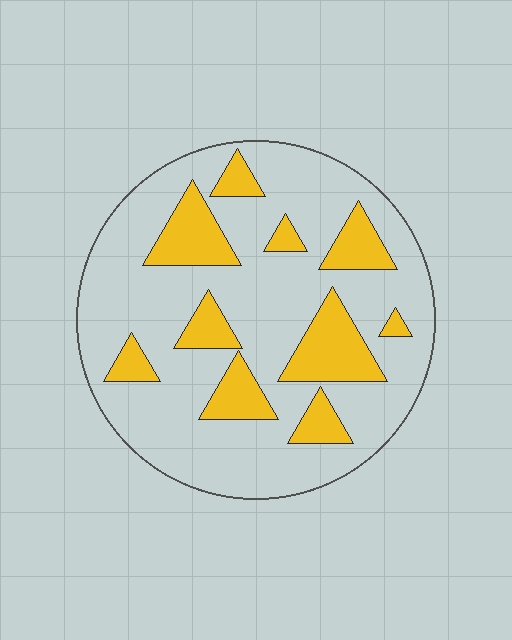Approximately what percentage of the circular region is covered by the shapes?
Approximately 25%.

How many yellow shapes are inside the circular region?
10.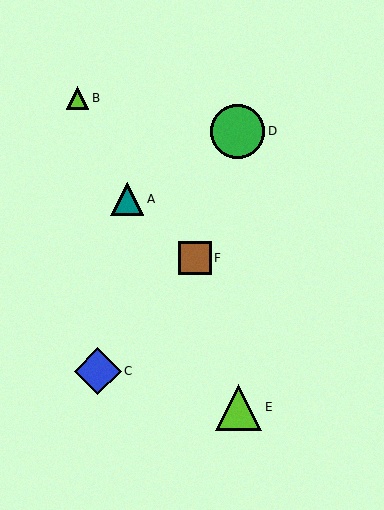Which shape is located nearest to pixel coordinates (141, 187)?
The teal triangle (labeled A) at (127, 199) is nearest to that location.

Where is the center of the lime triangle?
The center of the lime triangle is at (239, 407).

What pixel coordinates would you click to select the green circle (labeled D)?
Click at (238, 131) to select the green circle D.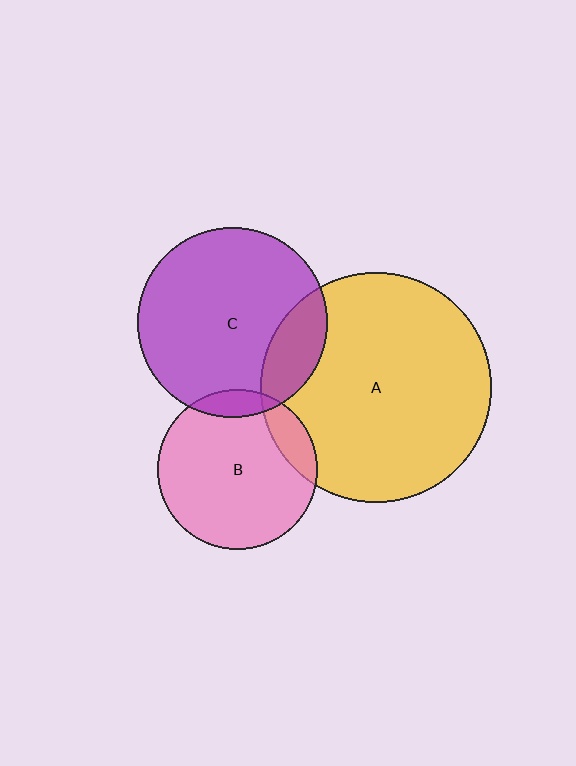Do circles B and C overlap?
Yes.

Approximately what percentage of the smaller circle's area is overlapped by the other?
Approximately 10%.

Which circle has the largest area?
Circle A (yellow).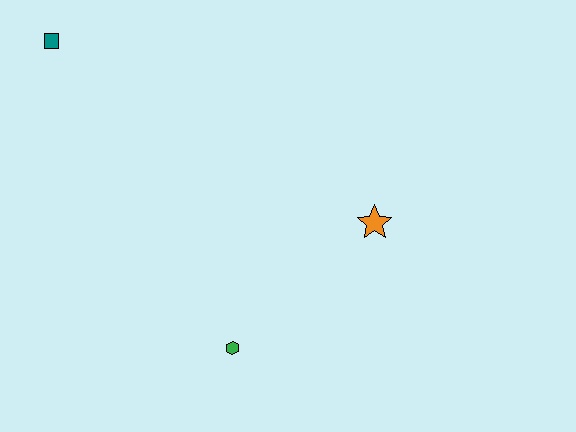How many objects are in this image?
There are 3 objects.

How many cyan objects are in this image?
There are no cyan objects.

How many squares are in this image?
There is 1 square.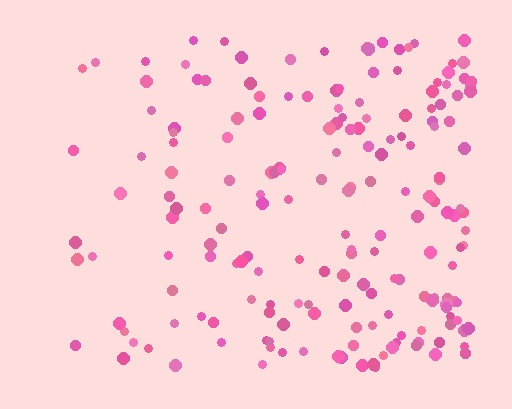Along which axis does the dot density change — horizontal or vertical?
Horizontal.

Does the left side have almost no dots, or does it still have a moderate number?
Still a moderate number, just noticeably fewer than the right.